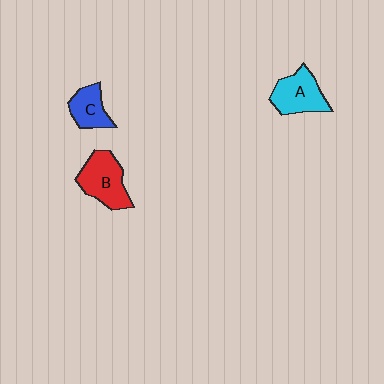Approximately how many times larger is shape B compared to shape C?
Approximately 1.5 times.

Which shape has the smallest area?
Shape C (blue).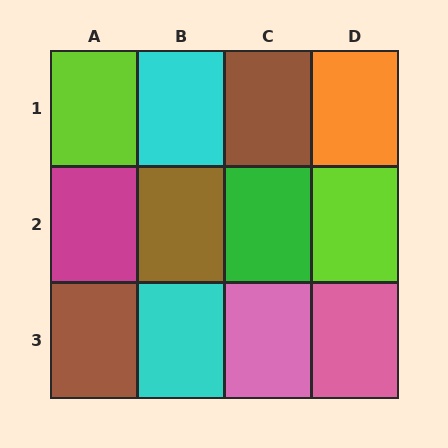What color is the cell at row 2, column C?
Green.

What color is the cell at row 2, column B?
Brown.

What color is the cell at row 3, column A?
Brown.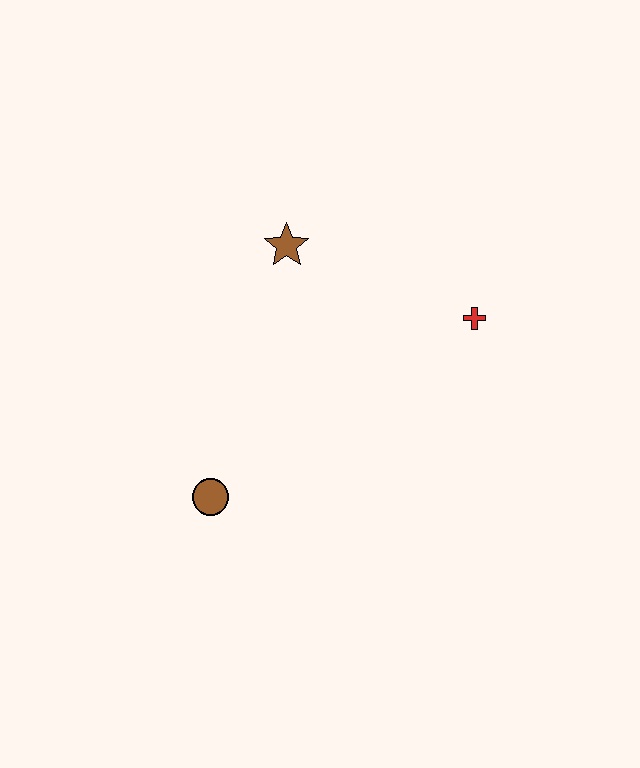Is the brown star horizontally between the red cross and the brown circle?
Yes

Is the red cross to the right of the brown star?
Yes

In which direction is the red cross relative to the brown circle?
The red cross is to the right of the brown circle.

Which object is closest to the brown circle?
The brown star is closest to the brown circle.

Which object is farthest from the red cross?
The brown circle is farthest from the red cross.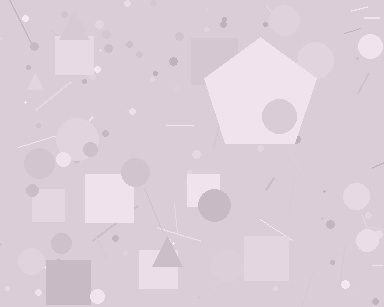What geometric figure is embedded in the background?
A pentagon is embedded in the background.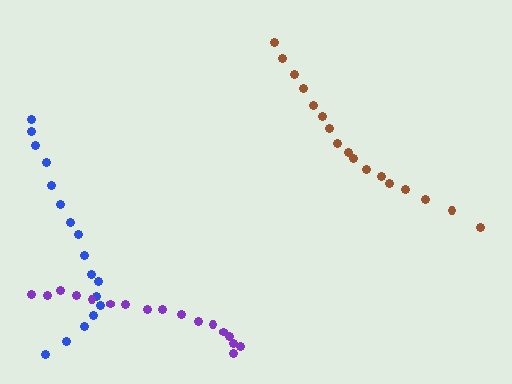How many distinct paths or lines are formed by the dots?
There are 3 distinct paths.